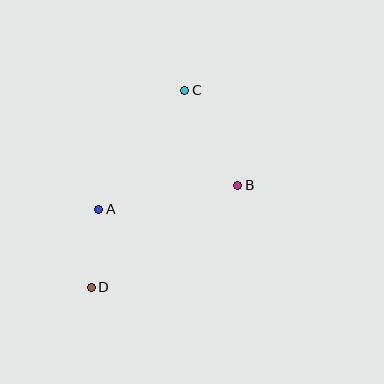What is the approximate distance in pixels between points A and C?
The distance between A and C is approximately 147 pixels.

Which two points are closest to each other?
Points A and D are closest to each other.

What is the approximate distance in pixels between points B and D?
The distance between B and D is approximately 179 pixels.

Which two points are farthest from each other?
Points C and D are farthest from each other.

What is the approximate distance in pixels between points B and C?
The distance between B and C is approximately 109 pixels.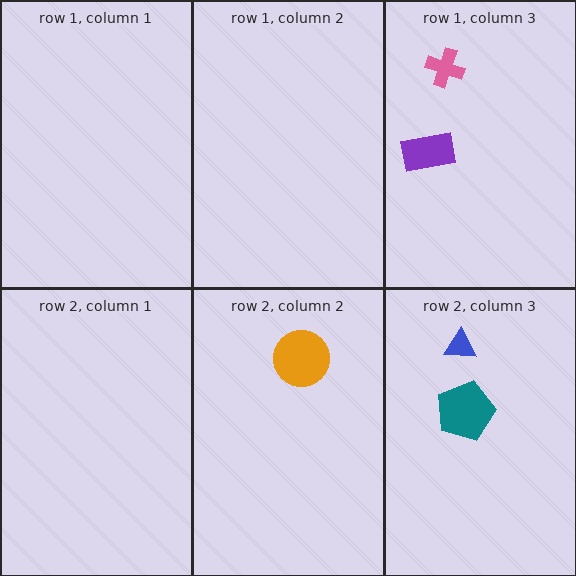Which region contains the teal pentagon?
The row 2, column 3 region.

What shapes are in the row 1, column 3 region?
The purple rectangle, the pink cross.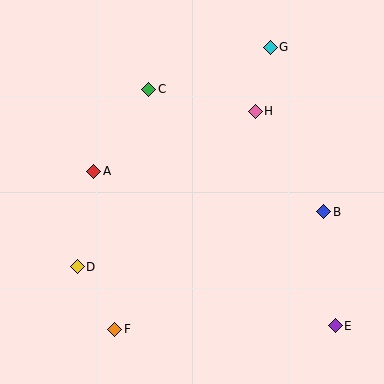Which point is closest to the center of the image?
Point A at (94, 171) is closest to the center.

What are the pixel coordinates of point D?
Point D is at (77, 267).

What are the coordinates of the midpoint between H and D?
The midpoint between H and D is at (166, 189).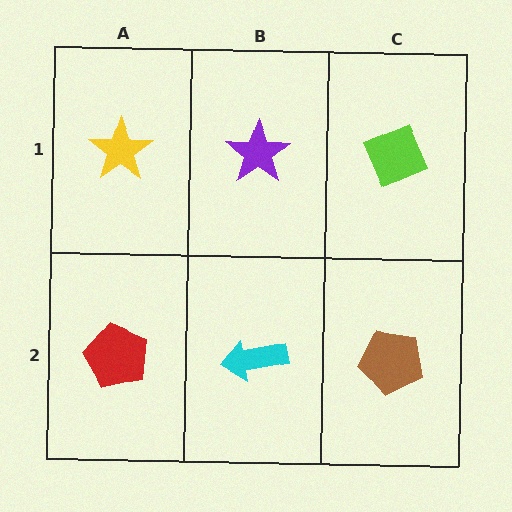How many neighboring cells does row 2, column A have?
2.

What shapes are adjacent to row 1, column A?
A red pentagon (row 2, column A), a purple star (row 1, column B).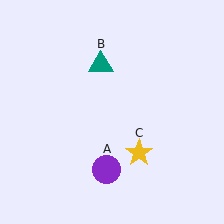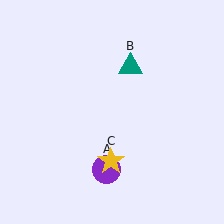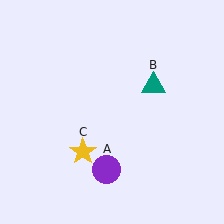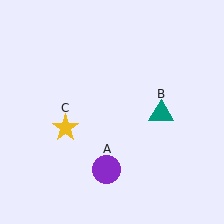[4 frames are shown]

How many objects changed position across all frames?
2 objects changed position: teal triangle (object B), yellow star (object C).